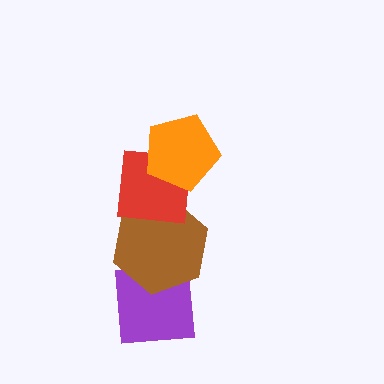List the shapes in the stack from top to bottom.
From top to bottom: the orange pentagon, the red square, the brown hexagon, the purple square.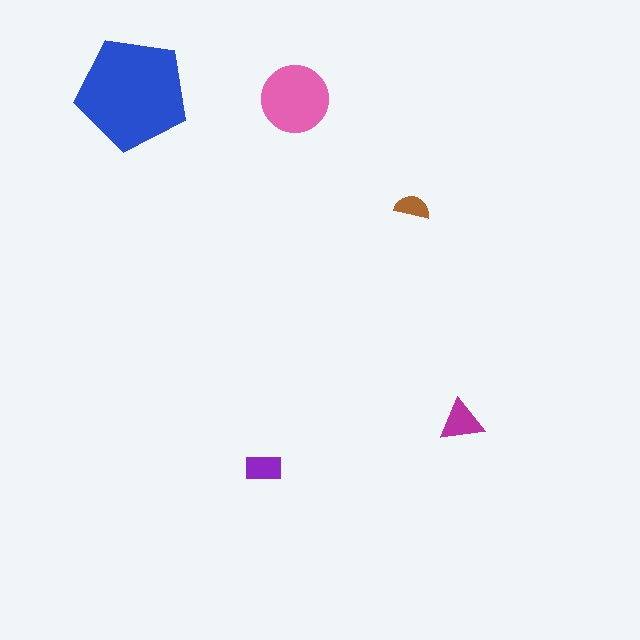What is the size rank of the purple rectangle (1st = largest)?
4th.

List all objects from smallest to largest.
The brown semicircle, the purple rectangle, the magenta triangle, the pink circle, the blue pentagon.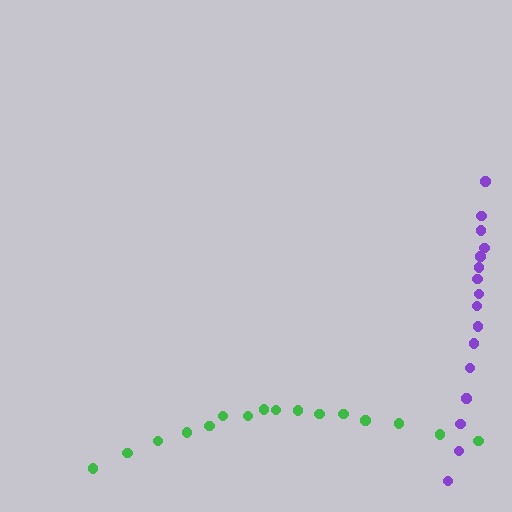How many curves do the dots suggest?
There are 2 distinct paths.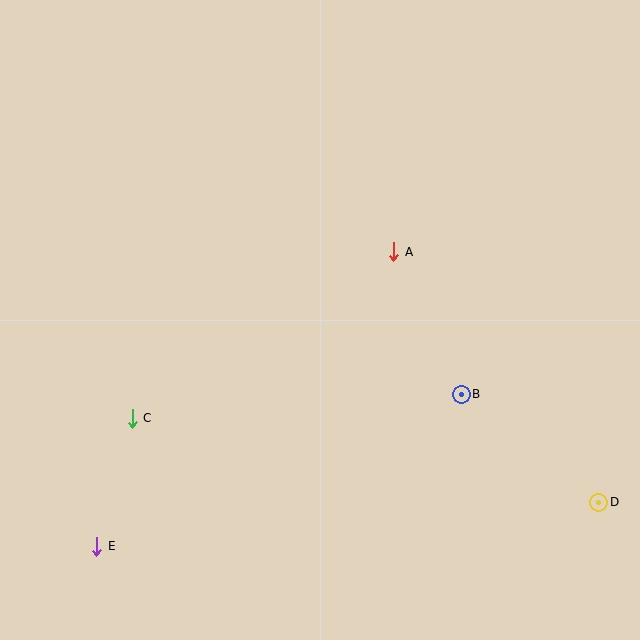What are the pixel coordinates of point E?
Point E is at (97, 546).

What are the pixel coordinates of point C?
Point C is at (132, 418).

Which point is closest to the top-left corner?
Point C is closest to the top-left corner.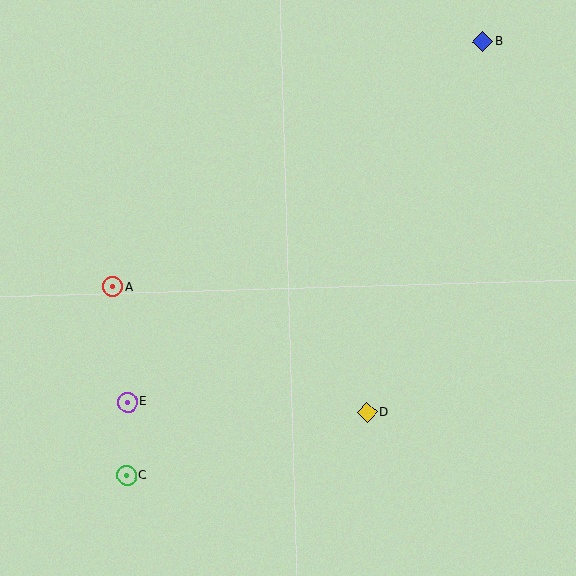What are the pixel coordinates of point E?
Point E is at (128, 402).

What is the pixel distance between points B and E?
The distance between B and E is 506 pixels.